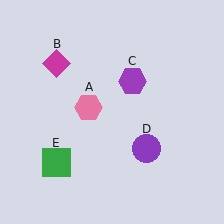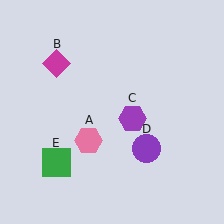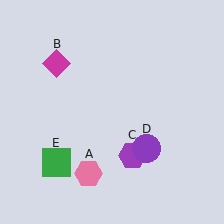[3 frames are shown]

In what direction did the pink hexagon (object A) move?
The pink hexagon (object A) moved down.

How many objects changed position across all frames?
2 objects changed position: pink hexagon (object A), purple hexagon (object C).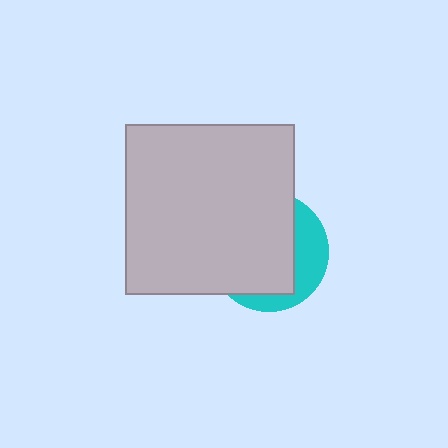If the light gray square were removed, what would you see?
You would see the complete cyan circle.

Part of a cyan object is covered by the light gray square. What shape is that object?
It is a circle.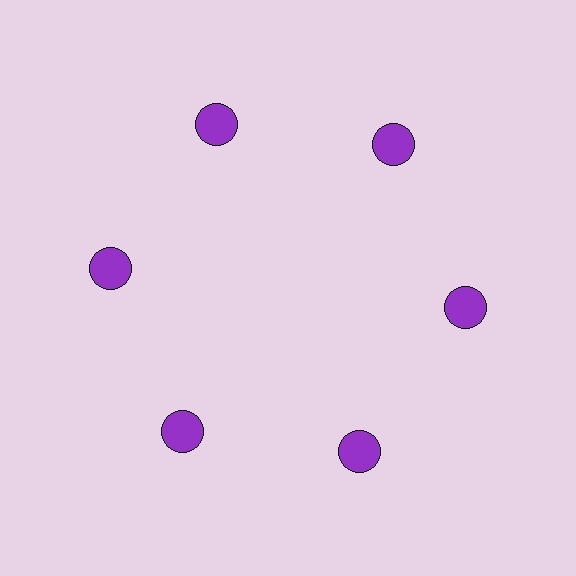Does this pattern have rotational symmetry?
Yes, this pattern has 6-fold rotational symmetry. It looks the same after rotating 60 degrees around the center.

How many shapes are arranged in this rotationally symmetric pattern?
There are 6 shapes, arranged in 6 groups of 1.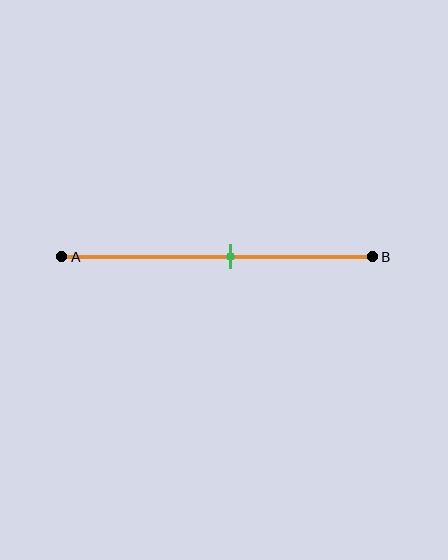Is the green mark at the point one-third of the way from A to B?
No, the mark is at about 55% from A, not at the 33% one-third point.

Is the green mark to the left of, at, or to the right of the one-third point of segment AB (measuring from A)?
The green mark is to the right of the one-third point of segment AB.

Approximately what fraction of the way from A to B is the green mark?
The green mark is approximately 55% of the way from A to B.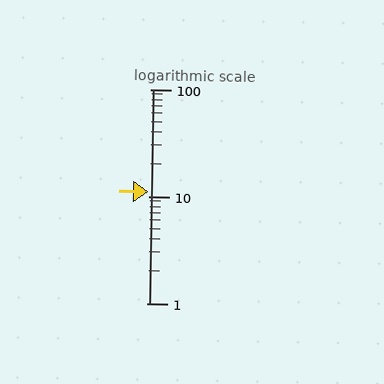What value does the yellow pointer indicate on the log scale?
The pointer indicates approximately 11.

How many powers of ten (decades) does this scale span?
The scale spans 2 decades, from 1 to 100.